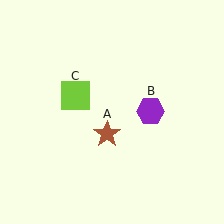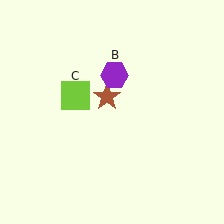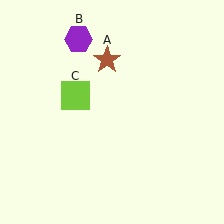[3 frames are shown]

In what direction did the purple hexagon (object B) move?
The purple hexagon (object B) moved up and to the left.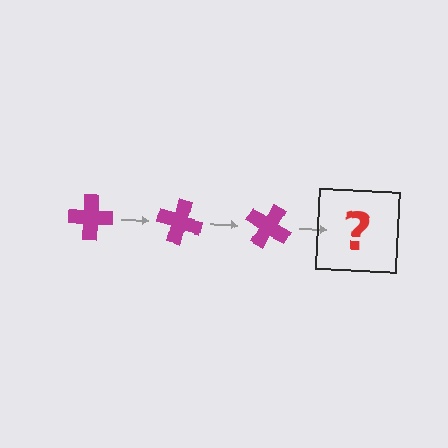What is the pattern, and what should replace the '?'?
The pattern is that the cross rotates 15 degrees each step. The '?' should be a magenta cross rotated 45 degrees.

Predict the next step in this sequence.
The next step is a magenta cross rotated 45 degrees.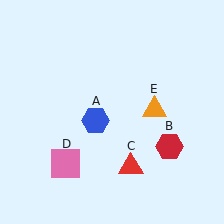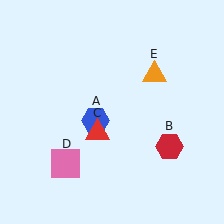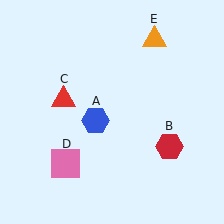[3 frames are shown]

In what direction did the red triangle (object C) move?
The red triangle (object C) moved up and to the left.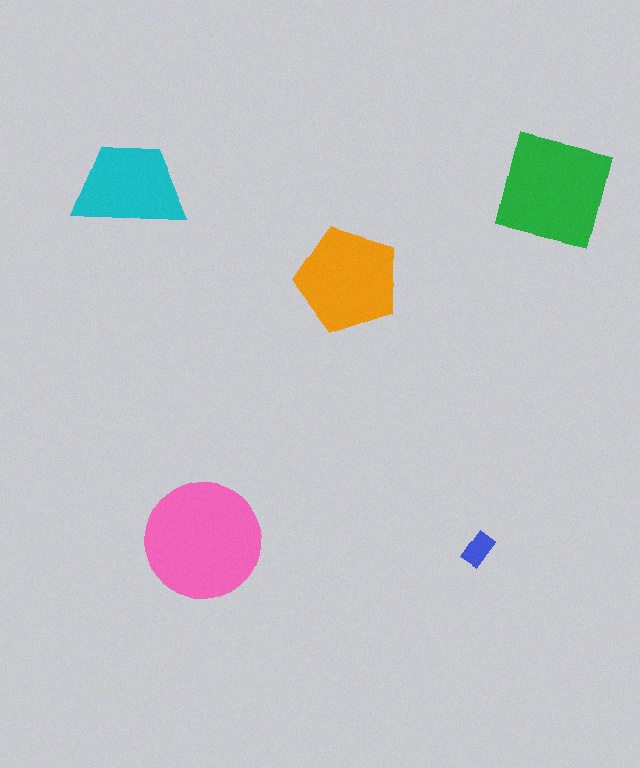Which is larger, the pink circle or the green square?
The pink circle.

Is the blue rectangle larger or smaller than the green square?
Smaller.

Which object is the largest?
The pink circle.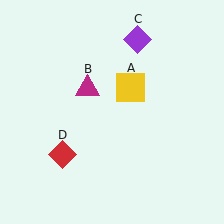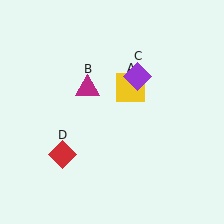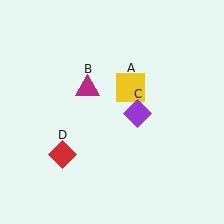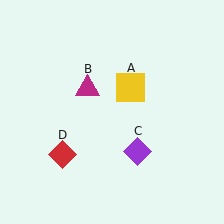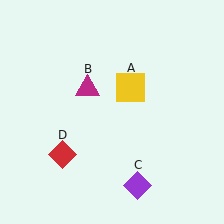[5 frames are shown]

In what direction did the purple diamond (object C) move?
The purple diamond (object C) moved down.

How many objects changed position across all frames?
1 object changed position: purple diamond (object C).